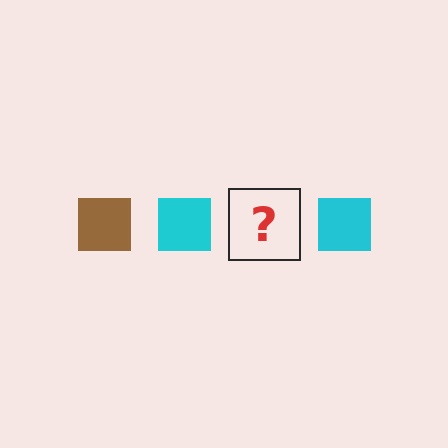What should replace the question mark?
The question mark should be replaced with a brown square.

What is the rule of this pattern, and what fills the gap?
The rule is that the pattern cycles through brown, cyan squares. The gap should be filled with a brown square.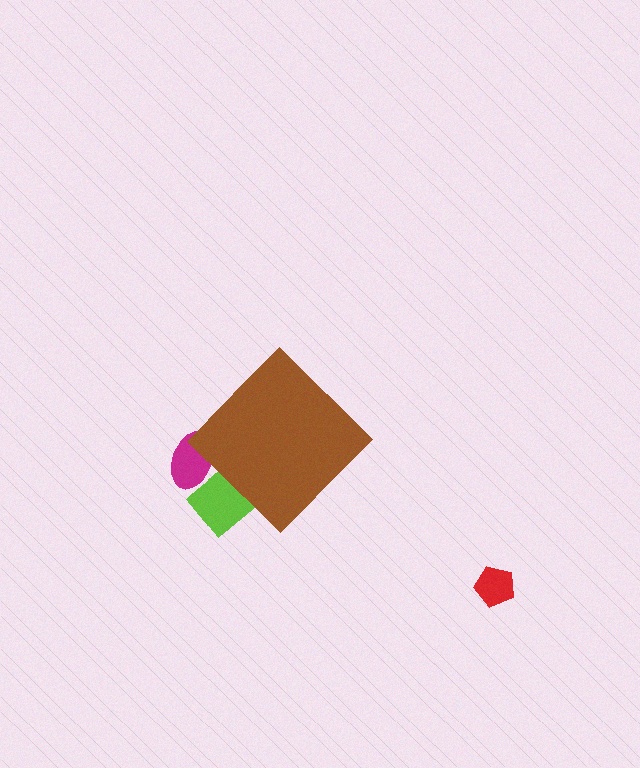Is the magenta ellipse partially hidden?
Yes, the magenta ellipse is partially hidden behind the brown diamond.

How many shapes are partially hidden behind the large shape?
2 shapes are partially hidden.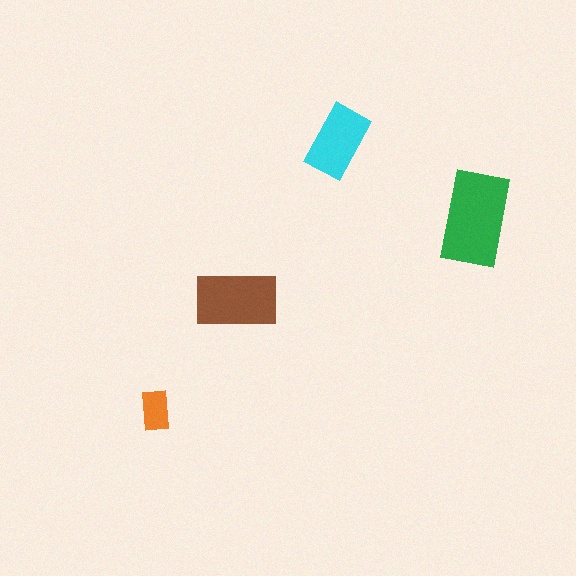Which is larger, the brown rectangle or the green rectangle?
The green one.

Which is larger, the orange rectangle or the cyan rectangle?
The cyan one.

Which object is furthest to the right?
The green rectangle is rightmost.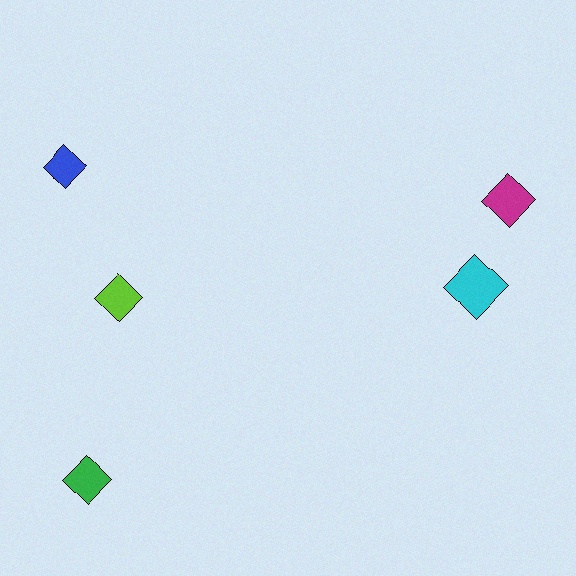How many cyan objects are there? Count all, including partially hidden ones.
There is 1 cyan object.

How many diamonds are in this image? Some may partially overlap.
There are 5 diamonds.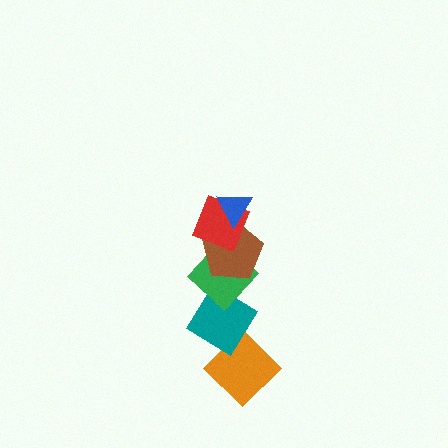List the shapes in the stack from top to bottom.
From top to bottom: the blue triangle, the red diamond, the brown pentagon, the green diamond, the teal diamond, the orange diamond.